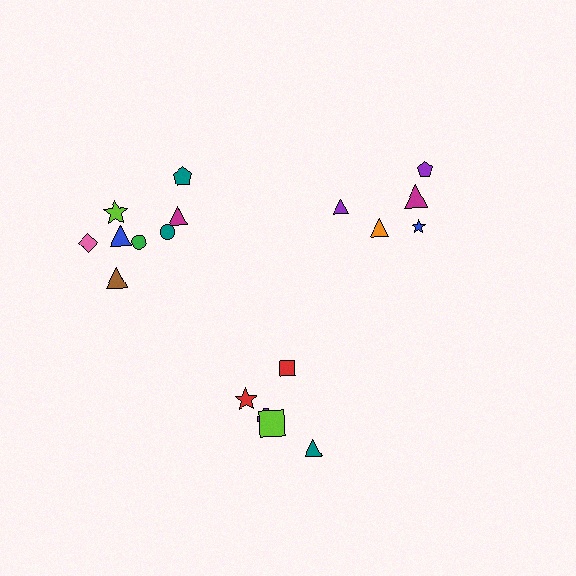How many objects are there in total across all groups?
There are 18 objects.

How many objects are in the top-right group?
There are 5 objects.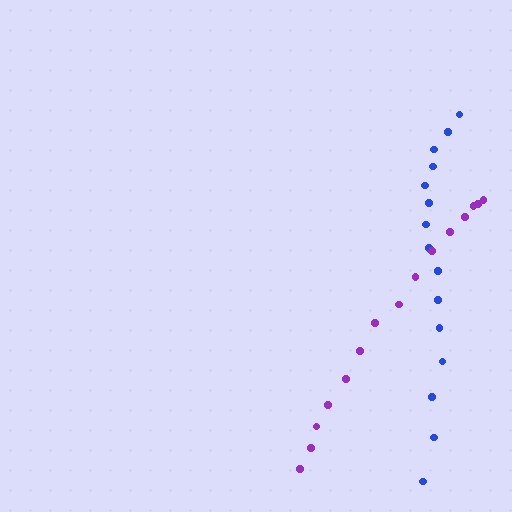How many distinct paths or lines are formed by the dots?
There are 2 distinct paths.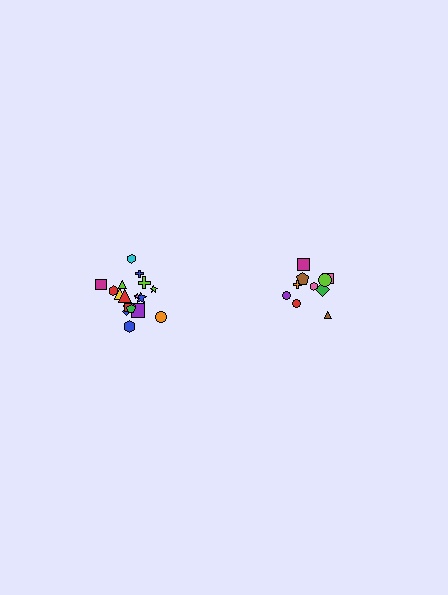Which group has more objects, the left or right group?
The left group.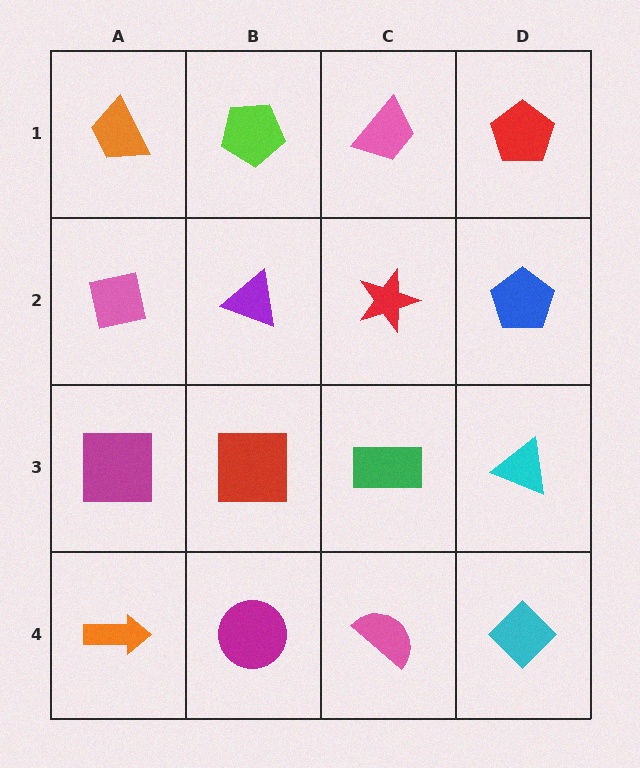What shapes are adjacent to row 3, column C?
A red star (row 2, column C), a pink semicircle (row 4, column C), a red square (row 3, column B), a cyan triangle (row 3, column D).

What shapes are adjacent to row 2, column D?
A red pentagon (row 1, column D), a cyan triangle (row 3, column D), a red star (row 2, column C).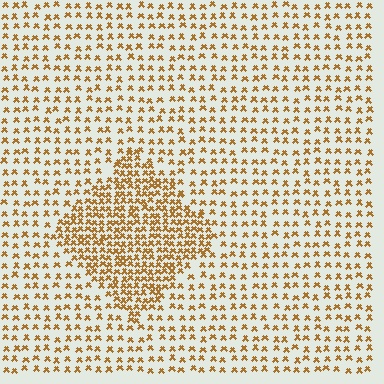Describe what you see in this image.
The image contains small brown elements arranged at two different densities. A diamond-shaped region is visible where the elements are more densely packed than the surrounding area.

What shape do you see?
I see a diamond.